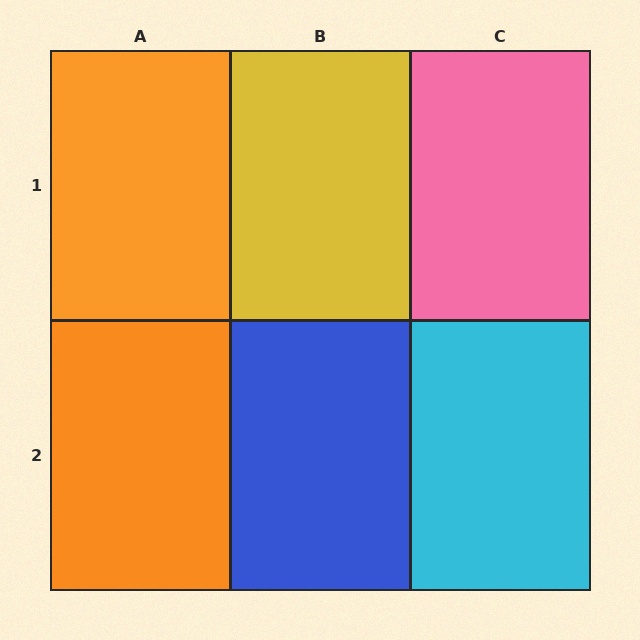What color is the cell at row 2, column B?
Blue.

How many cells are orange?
2 cells are orange.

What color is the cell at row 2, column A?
Orange.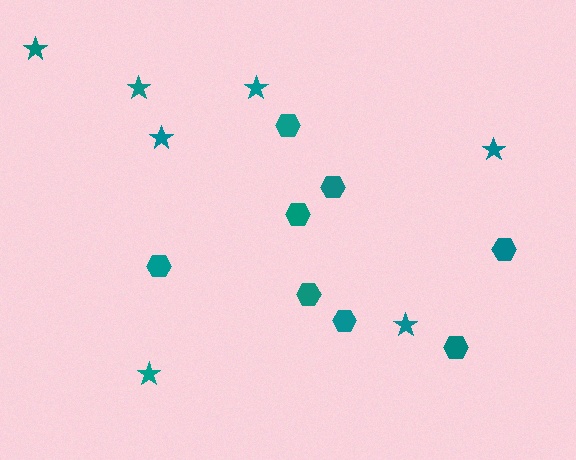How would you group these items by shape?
There are 2 groups: one group of hexagons (8) and one group of stars (7).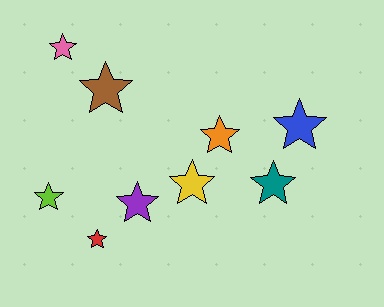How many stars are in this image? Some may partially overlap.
There are 9 stars.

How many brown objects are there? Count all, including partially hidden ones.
There is 1 brown object.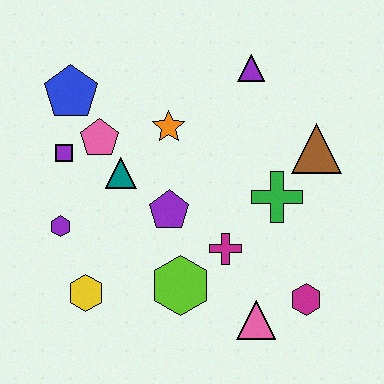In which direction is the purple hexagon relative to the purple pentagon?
The purple hexagon is to the left of the purple pentagon.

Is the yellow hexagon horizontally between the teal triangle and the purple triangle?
No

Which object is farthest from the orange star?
The magenta hexagon is farthest from the orange star.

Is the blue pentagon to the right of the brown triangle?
No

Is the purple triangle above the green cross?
Yes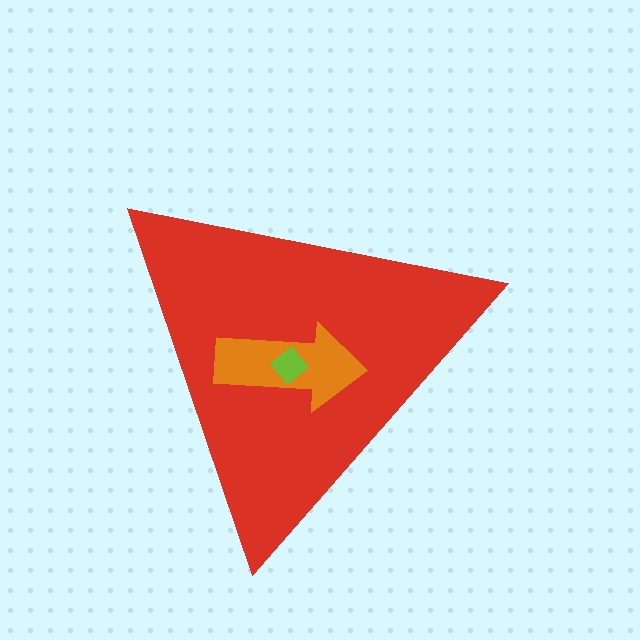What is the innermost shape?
The lime diamond.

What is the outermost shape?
The red triangle.